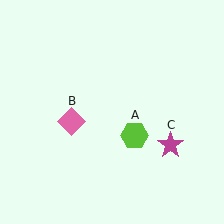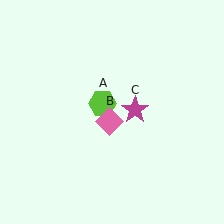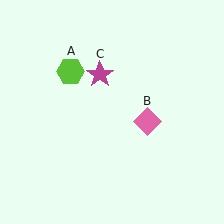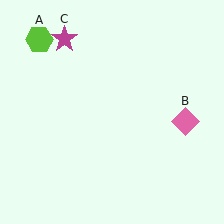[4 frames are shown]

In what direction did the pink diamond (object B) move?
The pink diamond (object B) moved right.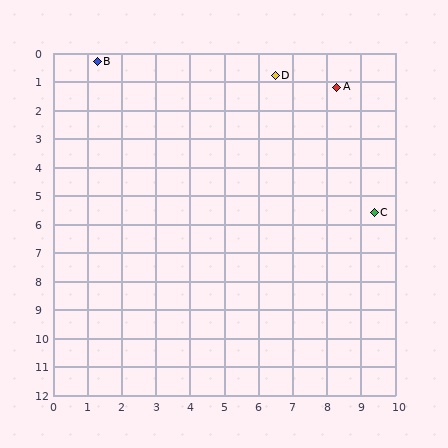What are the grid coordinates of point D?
Point D is at approximately (6.5, 0.8).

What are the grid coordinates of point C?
Point C is at approximately (9.4, 5.6).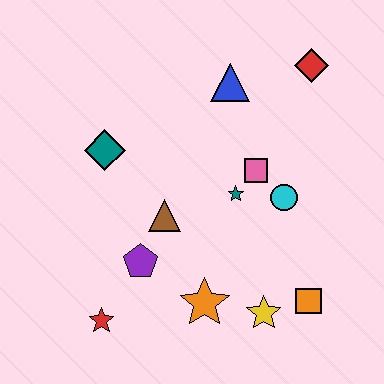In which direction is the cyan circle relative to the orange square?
The cyan circle is above the orange square.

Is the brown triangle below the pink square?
Yes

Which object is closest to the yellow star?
The orange square is closest to the yellow star.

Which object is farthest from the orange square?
The teal diamond is farthest from the orange square.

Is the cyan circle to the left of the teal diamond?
No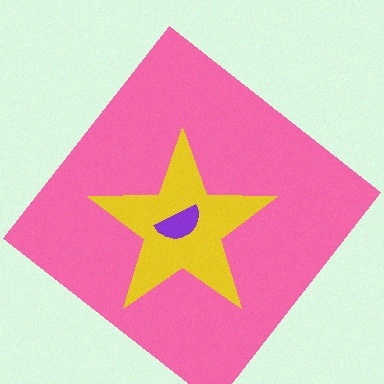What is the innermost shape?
The purple semicircle.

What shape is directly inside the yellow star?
The purple semicircle.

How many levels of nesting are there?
3.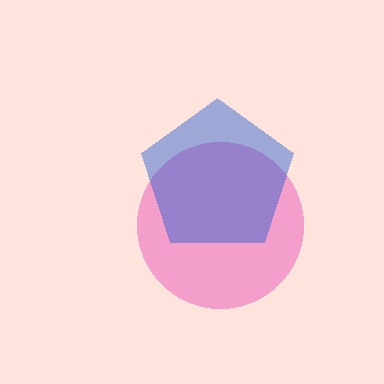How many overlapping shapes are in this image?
There are 2 overlapping shapes in the image.